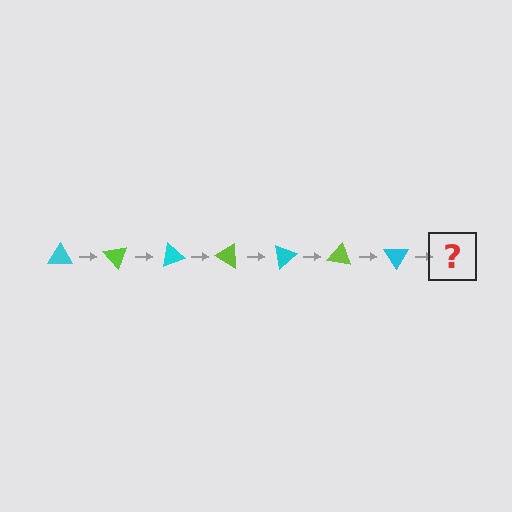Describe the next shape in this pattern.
It should be a lime triangle, rotated 350 degrees from the start.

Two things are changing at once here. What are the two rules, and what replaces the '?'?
The two rules are that it rotates 50 degrees each step and the color cycles through cyan and lime. The '?' should be a lime triangle, rotated 350 degrees from the start.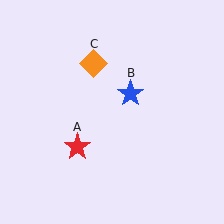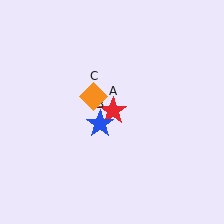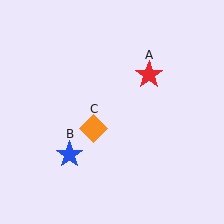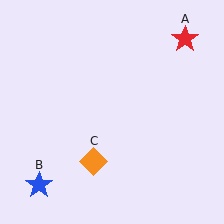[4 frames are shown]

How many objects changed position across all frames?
3 objects changed position: red star (object A), blue star (object B), orange diamond (object C).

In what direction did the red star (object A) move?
The red star (object A) moved up and to the right.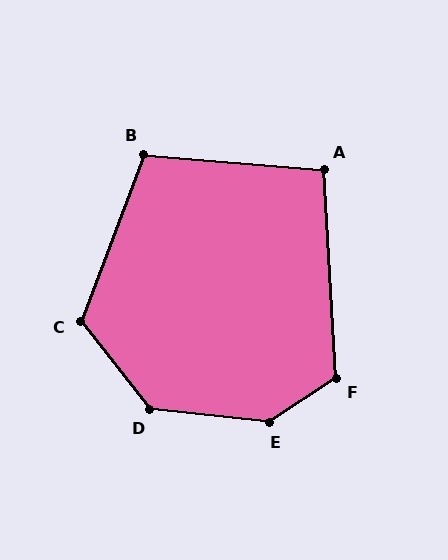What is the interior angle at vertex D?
Approximately 134 degrees (obtuse).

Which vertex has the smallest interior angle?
A, at approximately 98 degrees.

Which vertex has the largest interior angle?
E, at approximately 141 degrees.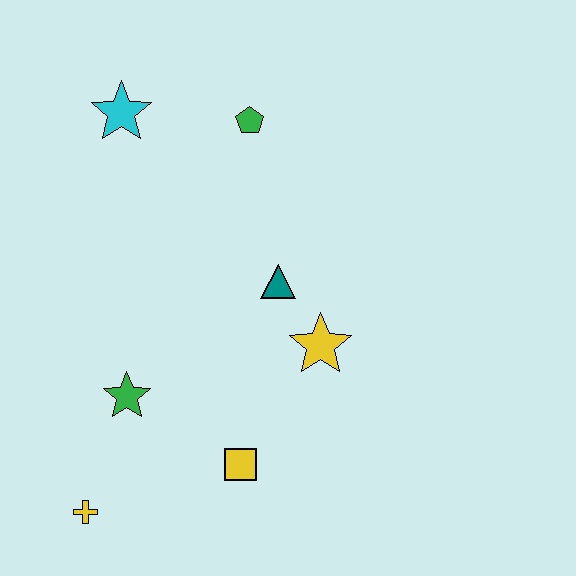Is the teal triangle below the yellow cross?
No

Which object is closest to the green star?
The yellow cross is closest to the green star.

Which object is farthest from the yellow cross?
The green pentagon is farthest from the yellow cross.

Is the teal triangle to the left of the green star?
No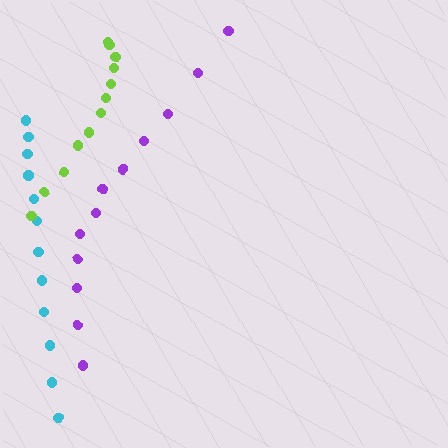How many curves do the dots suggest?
There are 3 distinct paths.